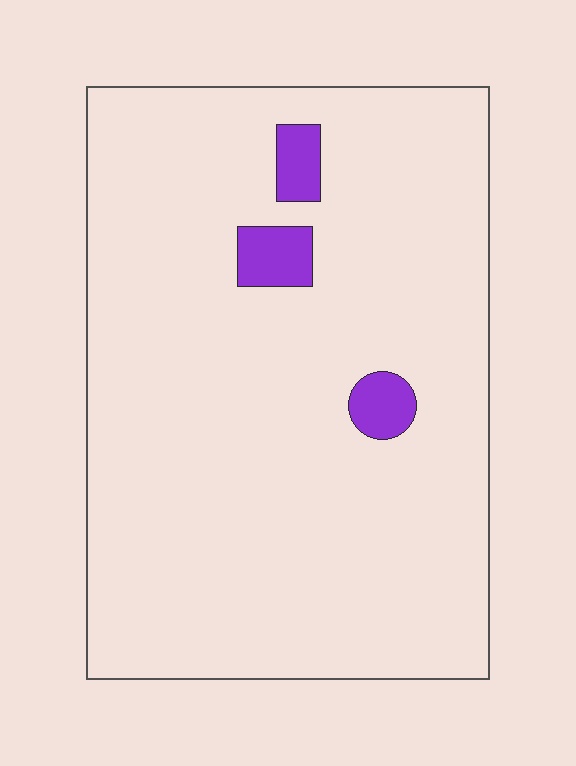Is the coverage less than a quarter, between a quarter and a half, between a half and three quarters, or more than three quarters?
Less than a quarter.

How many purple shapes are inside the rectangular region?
3.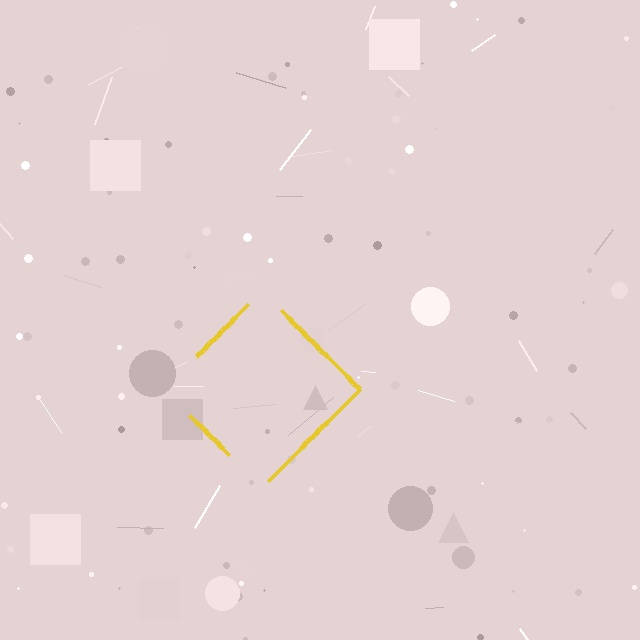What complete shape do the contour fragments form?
The contour fragments form a diamond.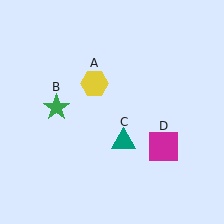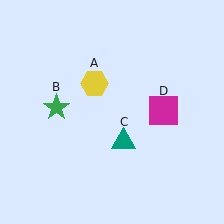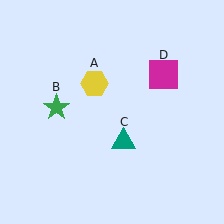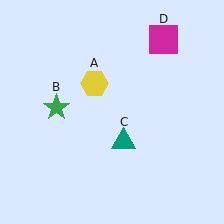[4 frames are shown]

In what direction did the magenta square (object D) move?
The magenta square (object D) moved up.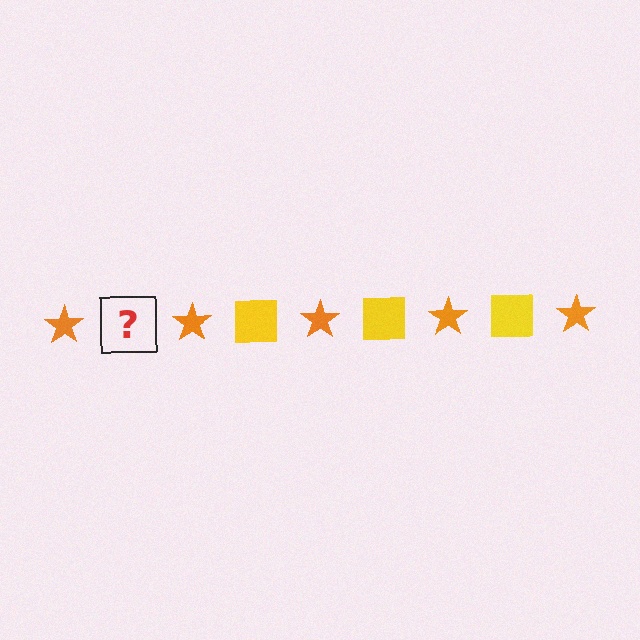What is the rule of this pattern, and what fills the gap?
The rule is that the pattern alternates between orange star and yellow square. The gap should be filled with a yellow square.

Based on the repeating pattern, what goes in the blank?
The blank should be a yellow square.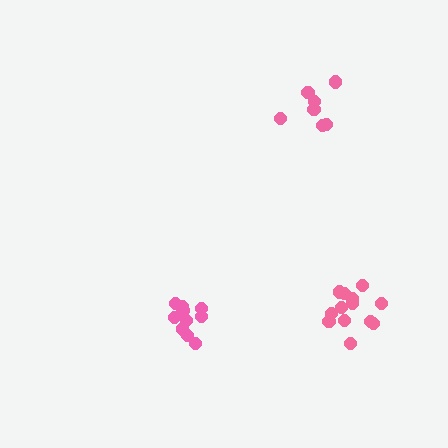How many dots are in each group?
Group 1: 11 dots, Group 2: 13 dots, Group 3: 8 dots (32 total).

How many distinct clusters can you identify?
There are 3 distinct clusters.